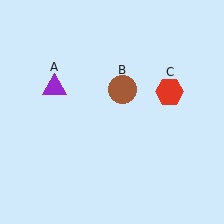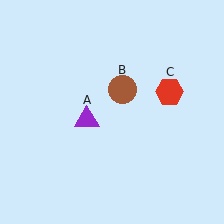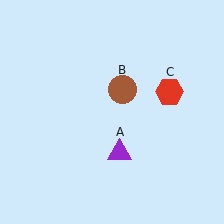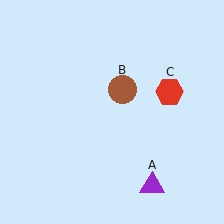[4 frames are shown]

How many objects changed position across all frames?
1 object changed position: purple triangle (object A).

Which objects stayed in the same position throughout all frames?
Brown circle (object B) and red hexagon (object C) remained stationary.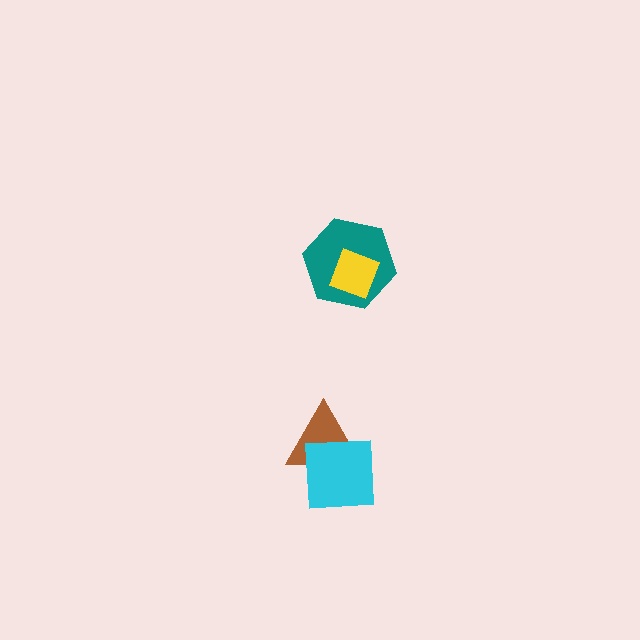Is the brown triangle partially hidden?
Yes, it is partially covered by another shape.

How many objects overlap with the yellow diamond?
1 object overlaps with the yellow diamond.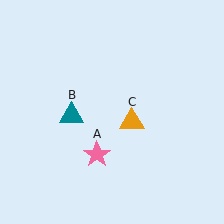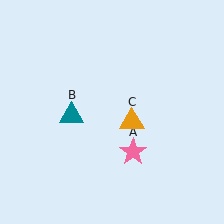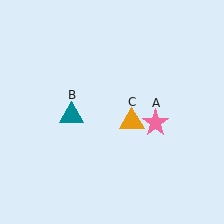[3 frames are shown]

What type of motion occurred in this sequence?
The pink star (object A) rotated counterclockwise around the center of the scene.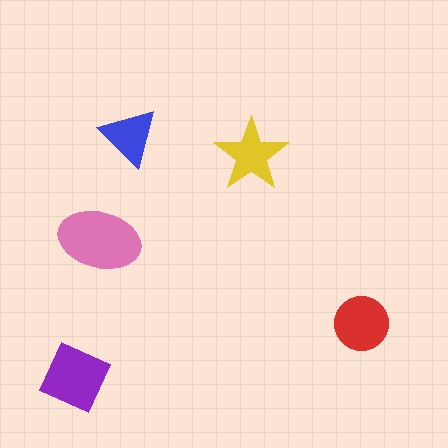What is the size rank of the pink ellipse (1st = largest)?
1st.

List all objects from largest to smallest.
The pink ellipse, the purple diamond, the red circle, the yellow star, the blue triangle.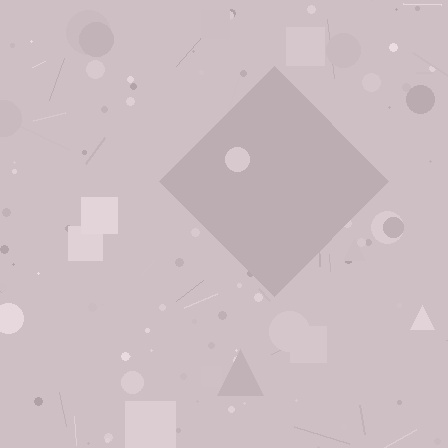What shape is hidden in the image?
A diamond is hidden in the image.